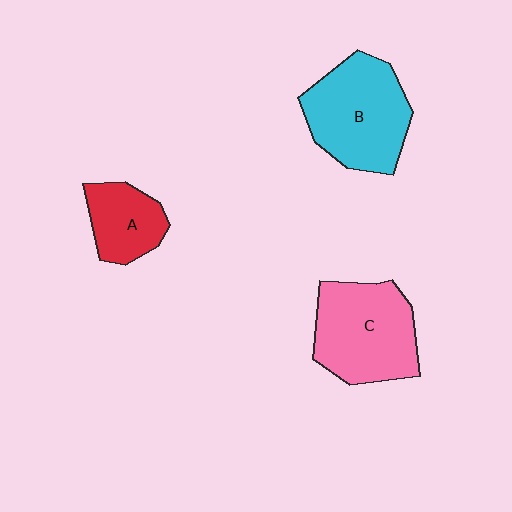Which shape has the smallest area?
Shape A (red).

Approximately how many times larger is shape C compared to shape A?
Approximately 1.8 times.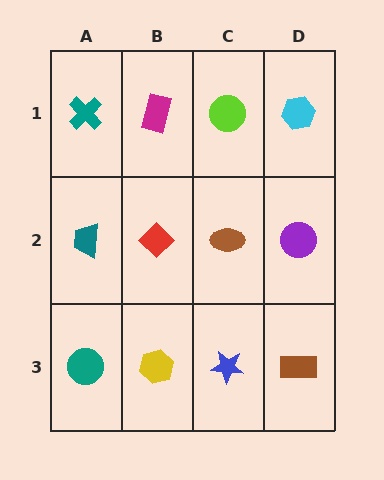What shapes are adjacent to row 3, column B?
A red diamond (row 2, column B), a teal circle (row 3, column A), a blue star (row 3, column C).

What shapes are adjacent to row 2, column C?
A lime circle (row 1, column C), a blue star (row 3, column C), a red diamond (row 2, column B), a purple circle (row 2, column D).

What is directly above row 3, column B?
A red diamond.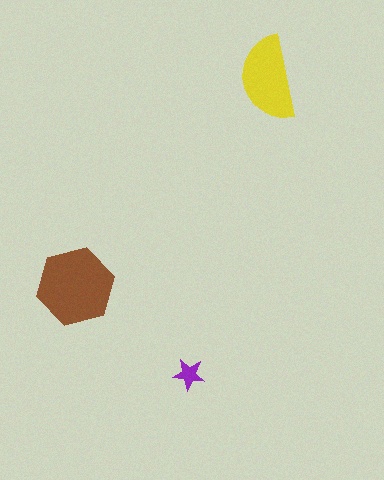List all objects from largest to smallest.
The brown hexagon, the yellow semicircle, the purple star.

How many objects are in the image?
There are 3 objects in the image.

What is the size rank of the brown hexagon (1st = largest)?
1st.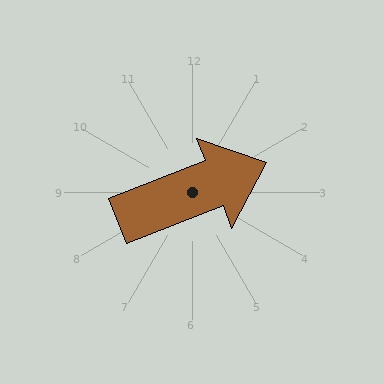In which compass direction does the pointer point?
East.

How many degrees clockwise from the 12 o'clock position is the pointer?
Approximately 69 degrees.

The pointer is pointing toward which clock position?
Roughly 2 o'clock.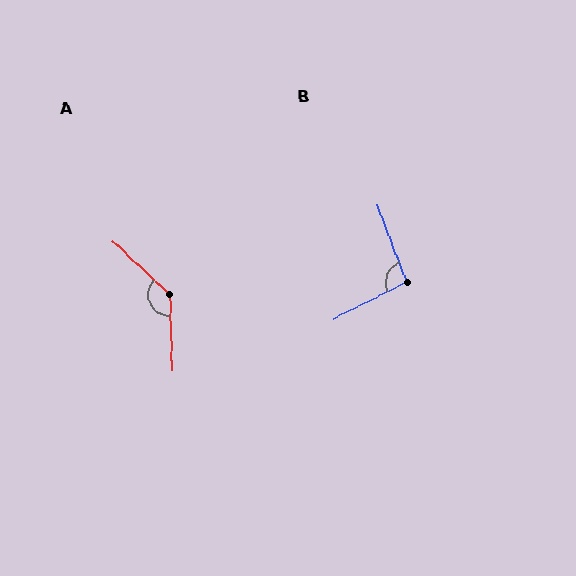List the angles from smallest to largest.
B (96°), A (135°).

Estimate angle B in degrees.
Approximately 96 degrees.